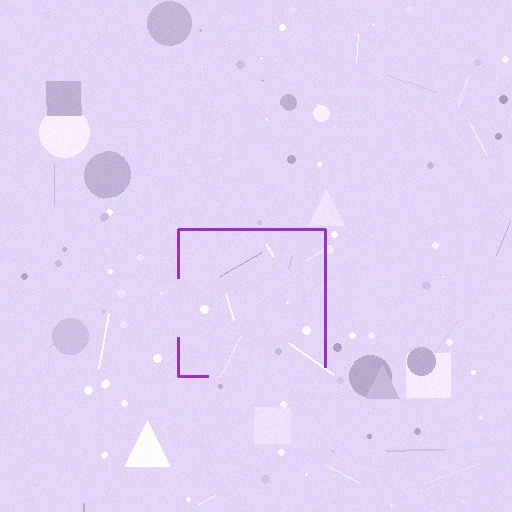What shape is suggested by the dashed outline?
The dashed outline suggests a square.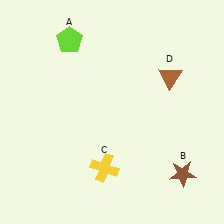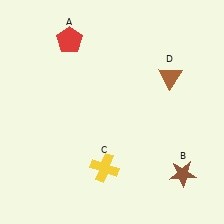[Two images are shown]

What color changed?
The pentagon (A) changed from lime in Image 1 to red in Image 2.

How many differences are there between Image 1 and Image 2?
There is 1 difference between the two images.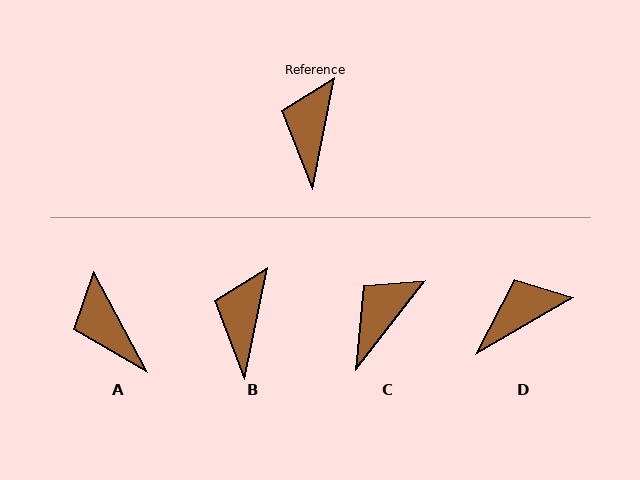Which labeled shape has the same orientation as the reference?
B.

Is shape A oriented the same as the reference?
No, it is off by about 39 degrees.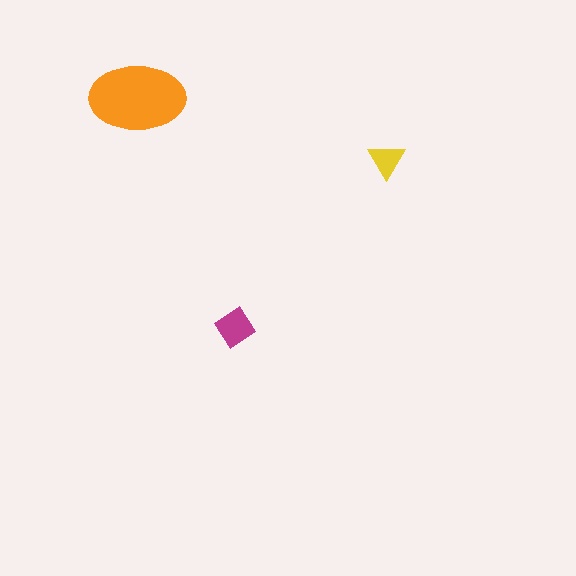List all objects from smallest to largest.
The yellow triangle, the magenta diamond, the orange ellipse.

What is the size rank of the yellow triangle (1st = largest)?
3rd.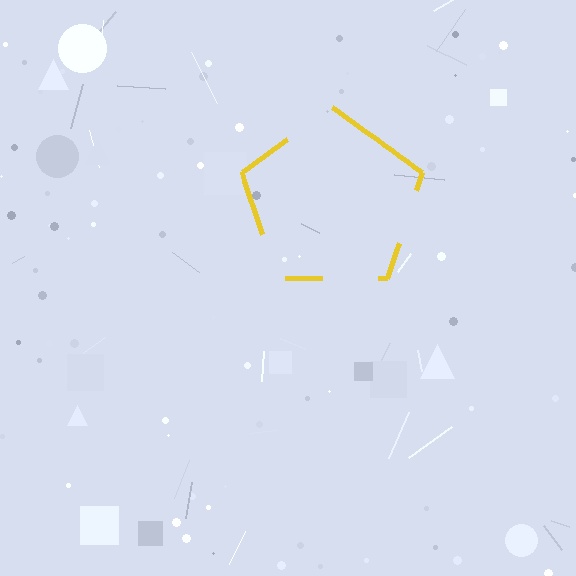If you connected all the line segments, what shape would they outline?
They would outline a pentagon.